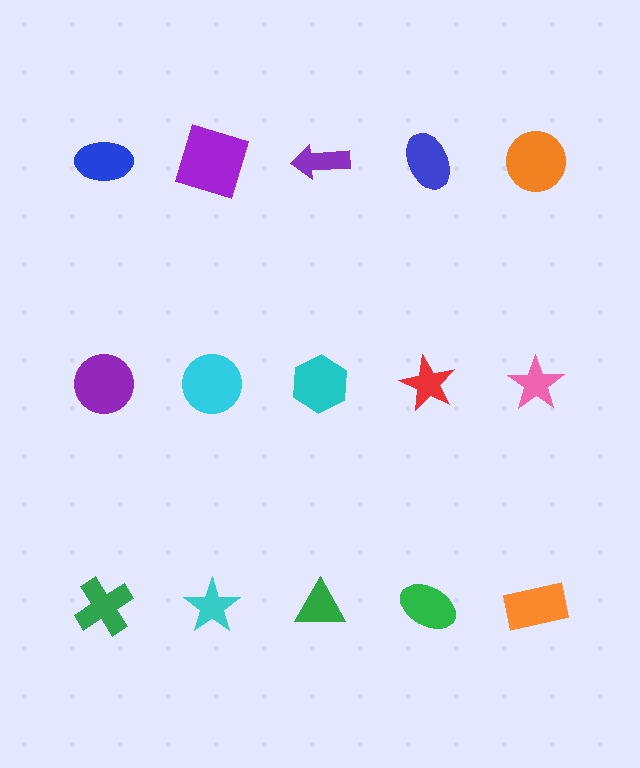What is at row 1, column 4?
A blue ellipse.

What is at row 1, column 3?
A purple arrow.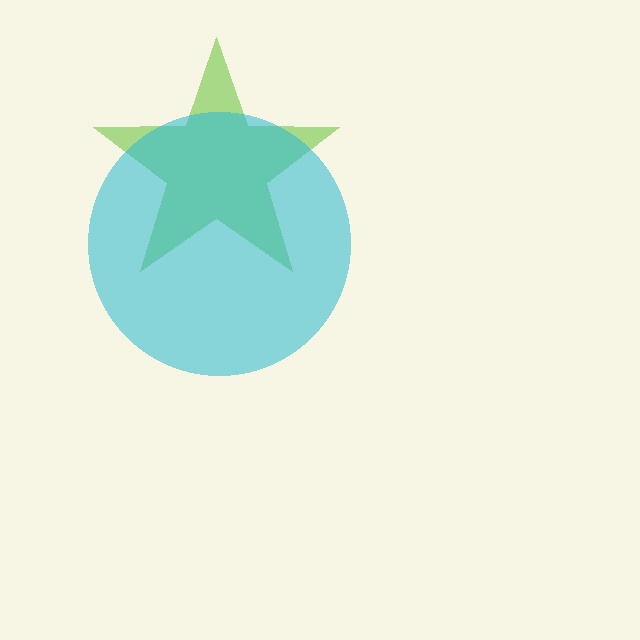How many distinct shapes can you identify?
There are 2 distinct shapes: a lime star, a cyan circle.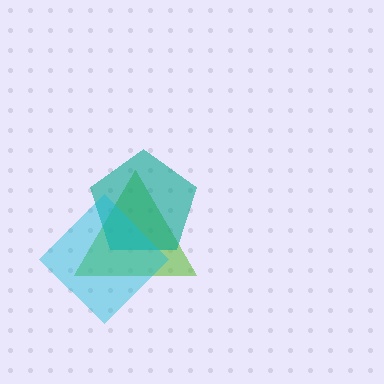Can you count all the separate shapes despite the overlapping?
Yes, there are 3 separate shapes.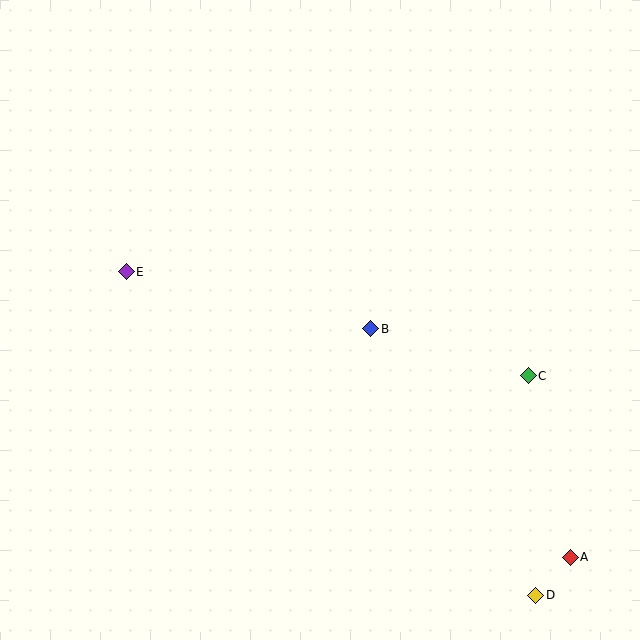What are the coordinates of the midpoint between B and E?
The midpoint between B and E is at (248, 300).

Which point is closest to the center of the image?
Point B at (371, 329) is closest to the center.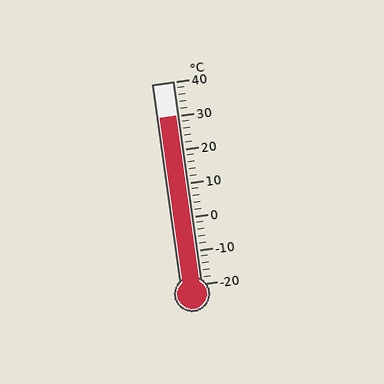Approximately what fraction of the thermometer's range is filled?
The thermometer is filled to approximately 85% of its range.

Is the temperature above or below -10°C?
The temperature is above -10°C.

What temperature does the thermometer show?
The thermometer shows approximately 30°C.